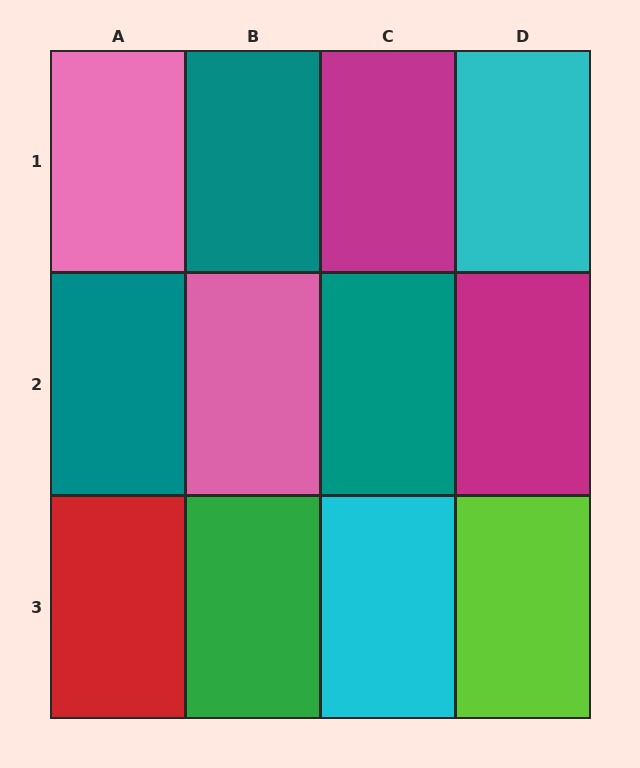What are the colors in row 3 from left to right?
Red, green, cyan, lime.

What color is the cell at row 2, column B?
Pink.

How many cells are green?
1 cell is green.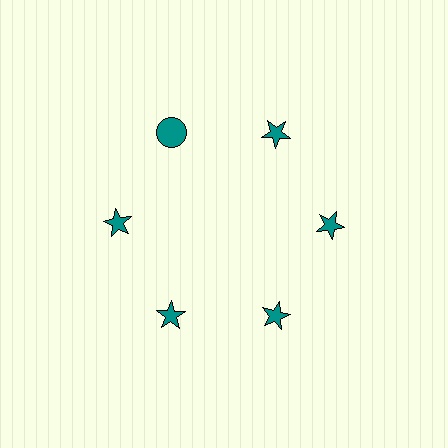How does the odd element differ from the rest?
It has a different shape: circle instead of star.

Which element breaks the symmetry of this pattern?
The teal circle at roughly the 11 o'clock position breaks the symmetry. All other shapes are teal stars.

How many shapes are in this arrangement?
There are 6 shapes arranged in a ring pattern.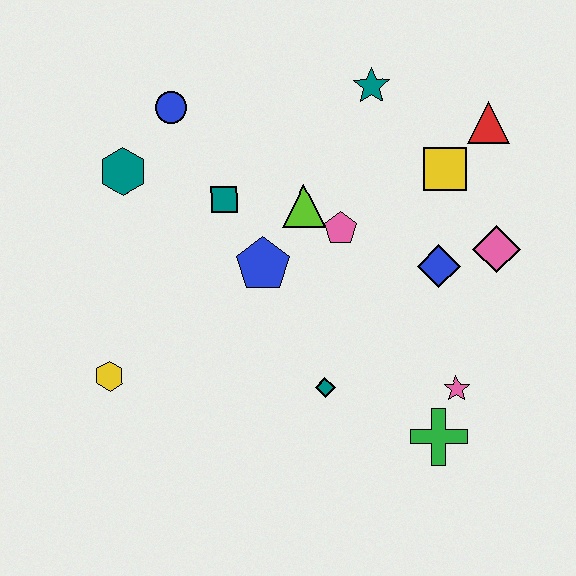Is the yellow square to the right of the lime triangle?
Yes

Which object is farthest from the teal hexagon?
The green cross is farthest from the teal hexagon.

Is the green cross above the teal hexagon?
No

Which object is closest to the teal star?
The yellow square is closest to the teal star.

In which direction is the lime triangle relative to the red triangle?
The lime triangle is to the left of the red triangle.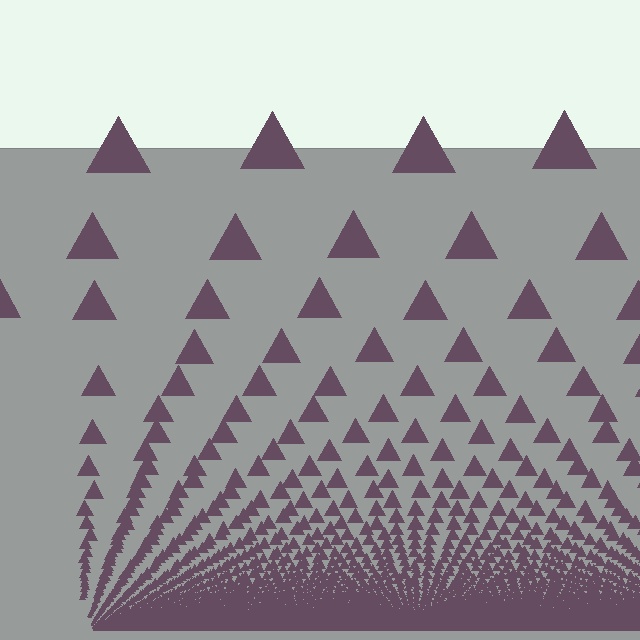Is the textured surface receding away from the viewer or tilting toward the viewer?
The surface appears to tilt toward the viewer. Texture elements get larger and sparser toward the top.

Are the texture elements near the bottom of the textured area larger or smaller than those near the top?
Smaller. The gradient is inverted — elements near the bottom are smaller and denser.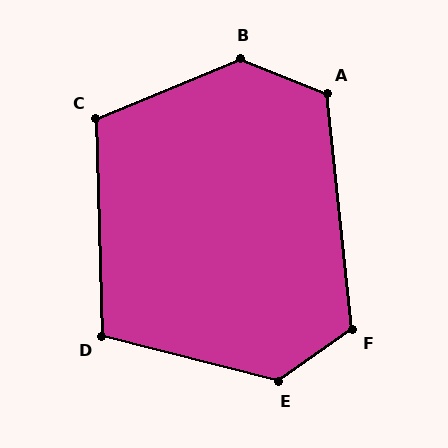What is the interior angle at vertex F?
Approximately 119 degrees (obtuse).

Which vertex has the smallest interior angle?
D, at approximately 106 degrees.